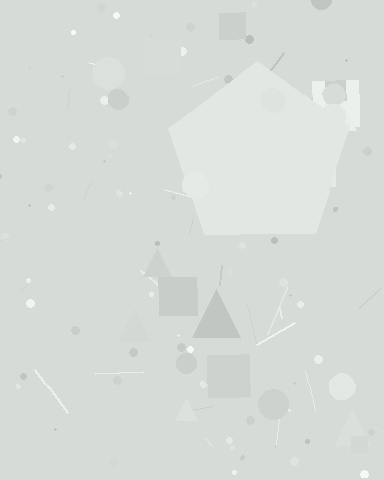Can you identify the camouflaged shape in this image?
The camouflaged shape is a pentagon.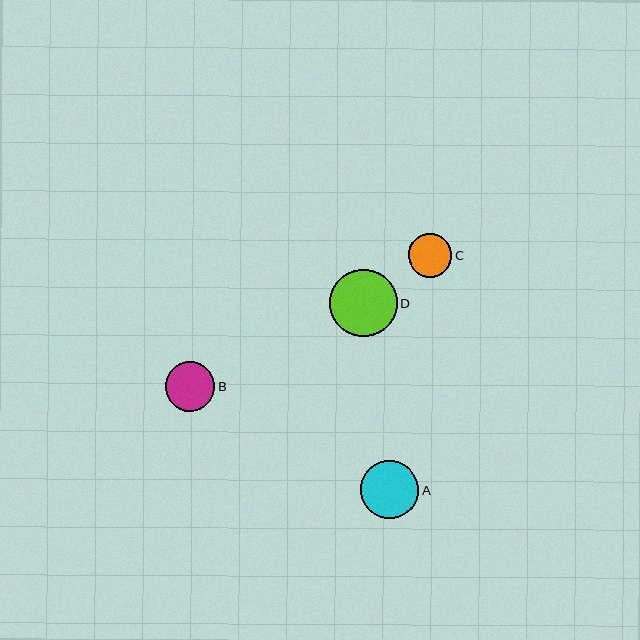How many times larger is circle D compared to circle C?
Circle D is approximately 1.5 times the size of circle C.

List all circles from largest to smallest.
From largest to smallest: D, A, B, C.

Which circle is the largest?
Circle D is the largest with a size of approximately 67 pixels.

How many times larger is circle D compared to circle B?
Circle D is approximately 1.4 times the size of circle B.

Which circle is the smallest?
Circle C is the smallest with a size of approximately 44 pixels.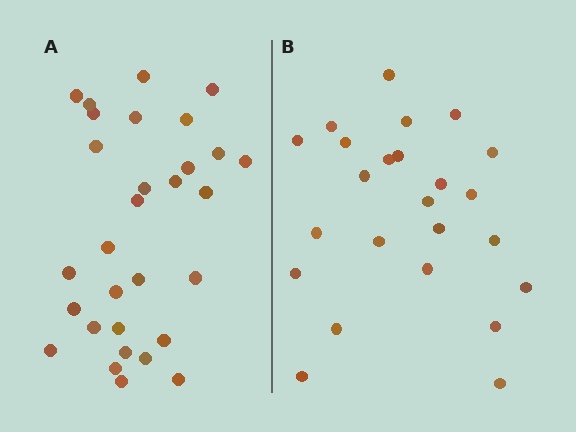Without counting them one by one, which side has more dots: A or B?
Region A (the left region) has more dots.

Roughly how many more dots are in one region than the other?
Region A has about 6 more dots than region B.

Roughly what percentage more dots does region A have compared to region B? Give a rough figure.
About 25% more.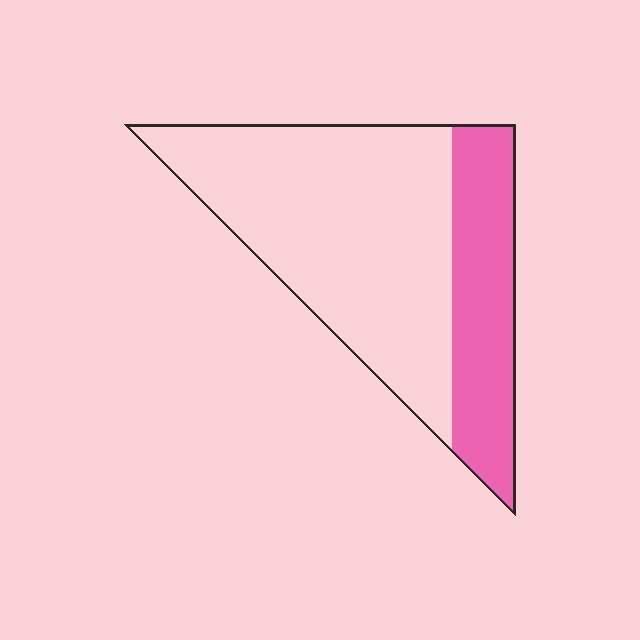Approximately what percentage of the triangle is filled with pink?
Approximately 30%.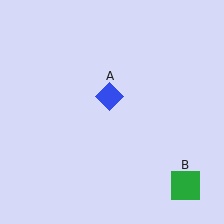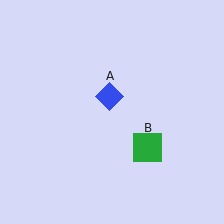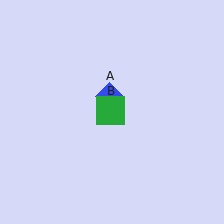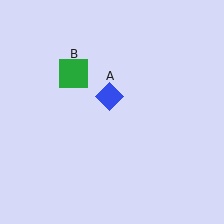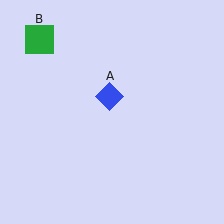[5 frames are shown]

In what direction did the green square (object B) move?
The green square (object B) moved up and to the left.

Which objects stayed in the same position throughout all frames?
Blue diamond (object A) remained stationary.